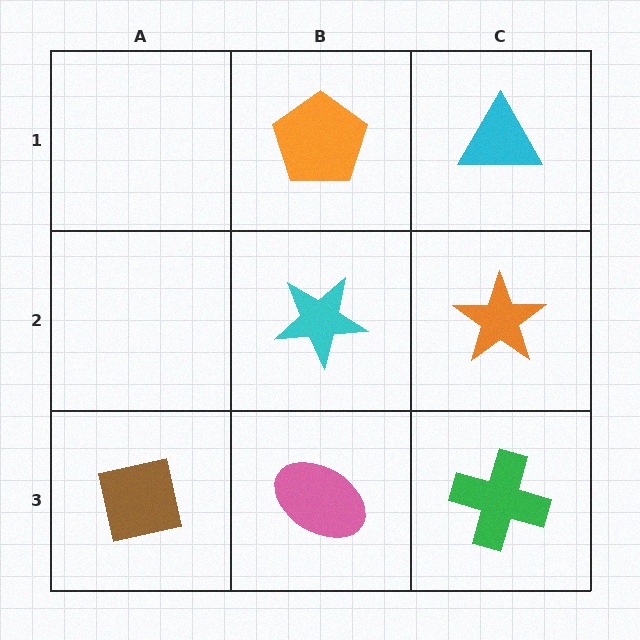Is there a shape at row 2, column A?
No, that cell is empty.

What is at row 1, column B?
An orange pentagon.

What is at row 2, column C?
An orange star.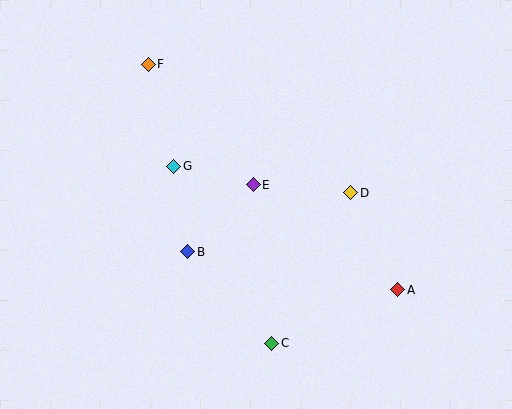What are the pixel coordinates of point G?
Point G is at (174, 166).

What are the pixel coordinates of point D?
Point D is at (351, 193).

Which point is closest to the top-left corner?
Point F is closest to the top-left corner.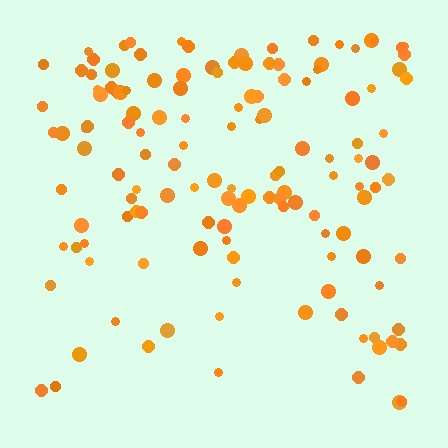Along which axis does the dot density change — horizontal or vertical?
Vertical.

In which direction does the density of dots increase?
From bottom to top, with the top side densest.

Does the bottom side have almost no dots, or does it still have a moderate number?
Still a moderate number, just noticeably fewer than the top.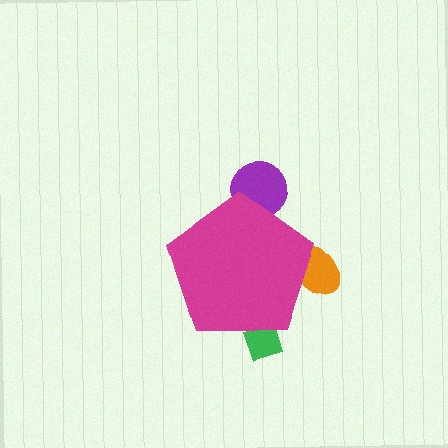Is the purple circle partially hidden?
Yes, the purple circle is partially hidden behind the magenta pentagon.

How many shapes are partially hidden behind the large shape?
3 shapes are partially hidden.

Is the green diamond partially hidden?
Yes, the green diamond is partially hidden behind the magenta pentagon.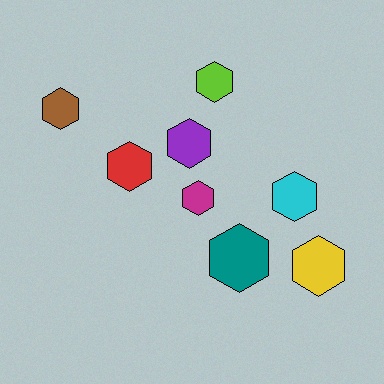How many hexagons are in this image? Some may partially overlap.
There are 8 hexagons.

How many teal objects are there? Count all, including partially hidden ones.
There is 1 teal object.